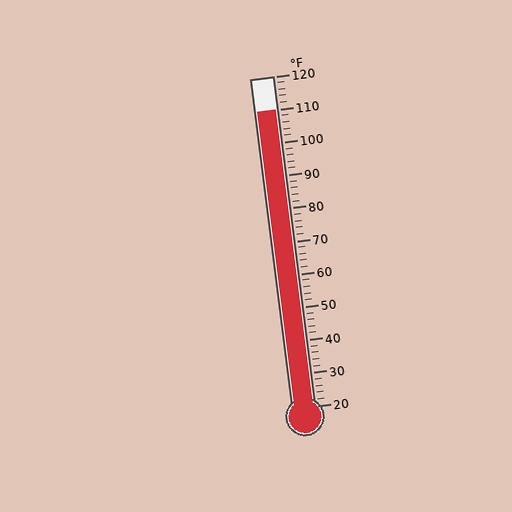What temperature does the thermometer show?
The thermometer shows approximately 110°F.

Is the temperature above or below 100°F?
The temperature is above 100°F.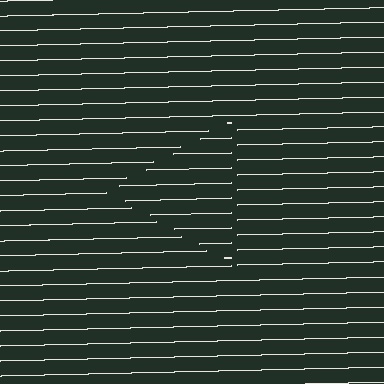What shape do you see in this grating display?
An illusory triangle. The interior of the shape contains the same grating, shifted by half a period — the contour is defined by the phase discontinuity where line-ends from the inner and outer gratings abut.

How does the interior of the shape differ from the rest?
The interior of the shape contains the same grating, shifted by half a period — the contour is defined by the phase discontinuity where line-ends from the inner and outer gratings abut.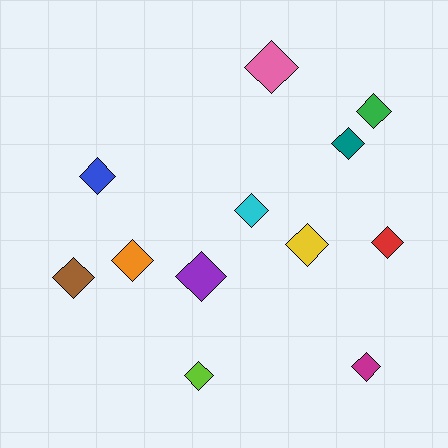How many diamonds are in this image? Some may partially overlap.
There are 12 diamonds.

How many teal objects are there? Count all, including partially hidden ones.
There is 1 teal object.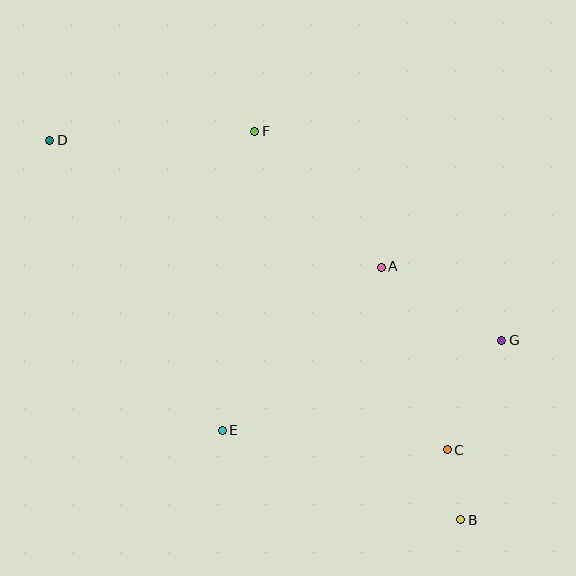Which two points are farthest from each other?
Points B and D are farthest from each other.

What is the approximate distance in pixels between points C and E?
The distance between C and E is approximately 226 pixels.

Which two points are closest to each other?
Points B and C are closest to each other.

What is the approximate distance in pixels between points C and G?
The distance between C and G is approximately 123 pixels.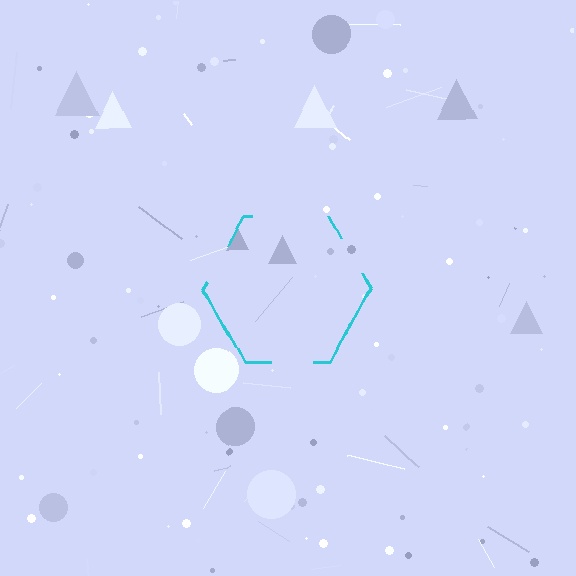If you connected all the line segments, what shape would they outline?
They would outline a hexagon.